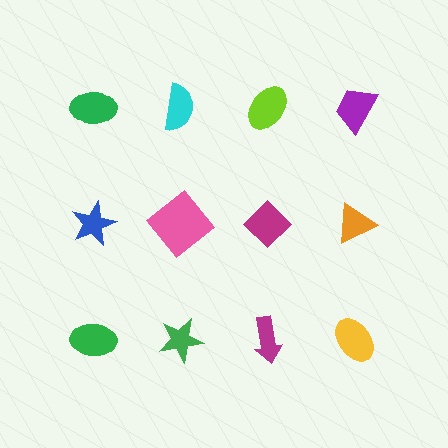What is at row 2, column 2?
A pink diamond.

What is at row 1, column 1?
A green ellipse.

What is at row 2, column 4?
An orange triangle.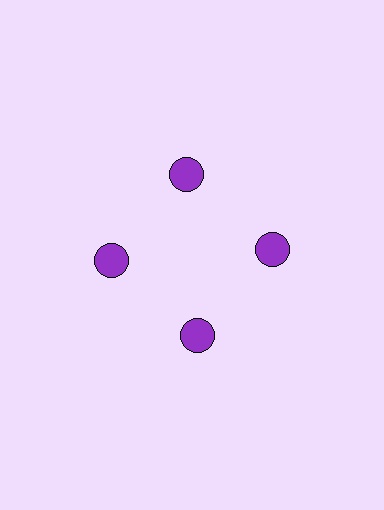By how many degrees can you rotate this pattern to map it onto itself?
The pattern maps onto itself every 90 degrees of rotation.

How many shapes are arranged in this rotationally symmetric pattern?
There are 4 shapes, arranged in 4 groups of 1.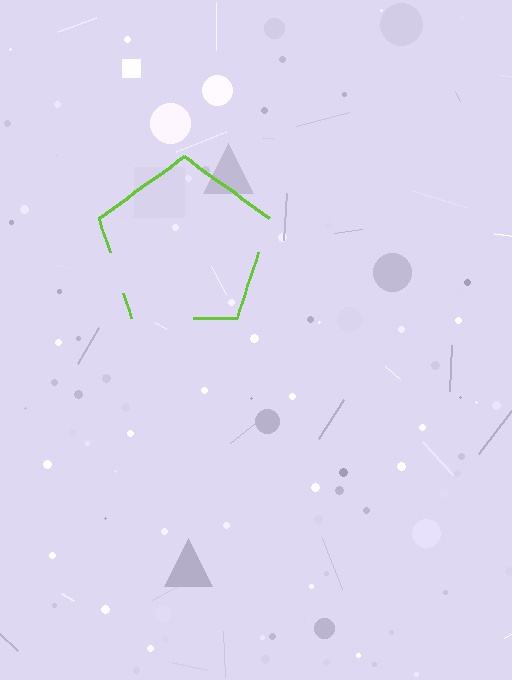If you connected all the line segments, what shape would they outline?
They would outline a pentagon.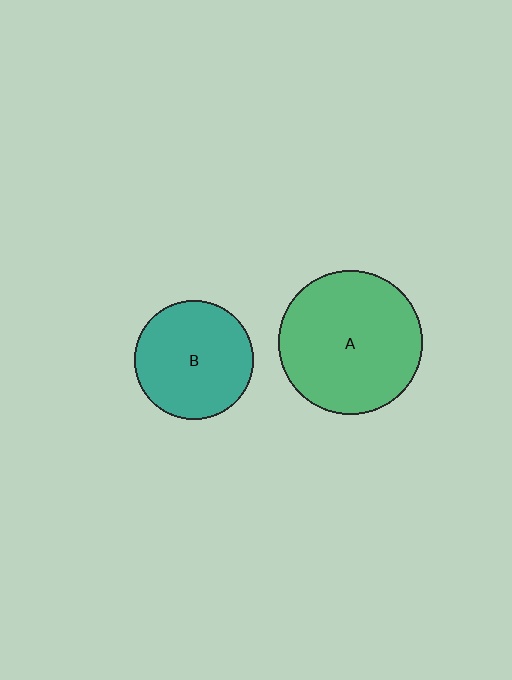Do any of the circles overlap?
No, none of the circles overlap.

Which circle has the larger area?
Circle A (green).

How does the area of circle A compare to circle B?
Approximately 1.5 times.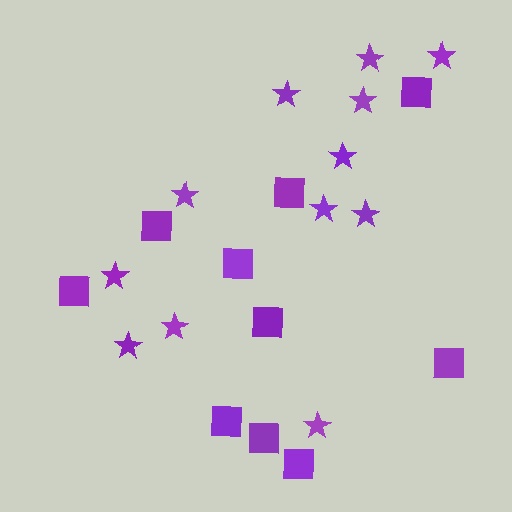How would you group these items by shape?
There are 2 groups: one group of stars (12) and one group of squares (10).